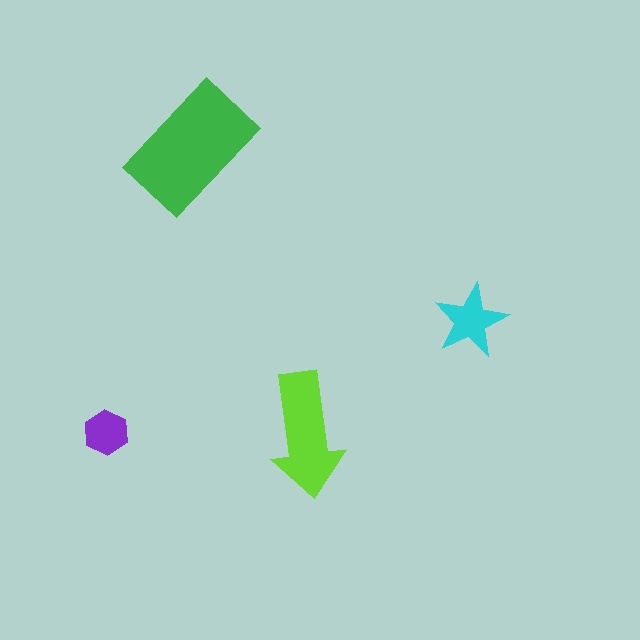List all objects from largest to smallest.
The green rectangle, the lime arrow, the cyan star, the purple hexagon.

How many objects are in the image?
There are 4 objects in the image.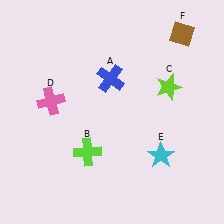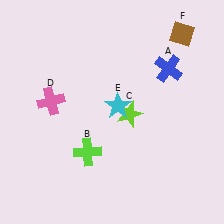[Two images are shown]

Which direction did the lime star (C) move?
The lime star (C) moved left.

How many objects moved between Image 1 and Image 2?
3 objects moved between the two images.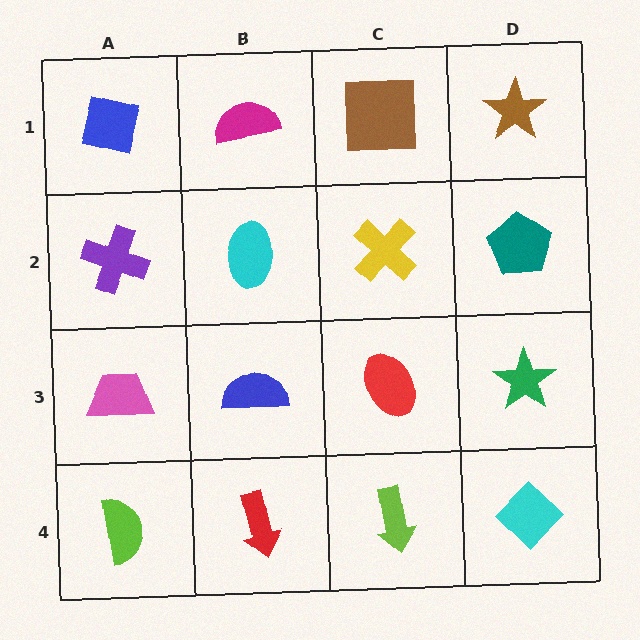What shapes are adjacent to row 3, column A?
A purple cross (row 2, column A), a lime semicircle (row 4, column A), a blue semicircle (row 3, column B).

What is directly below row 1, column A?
A purple cross.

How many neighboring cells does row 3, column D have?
3.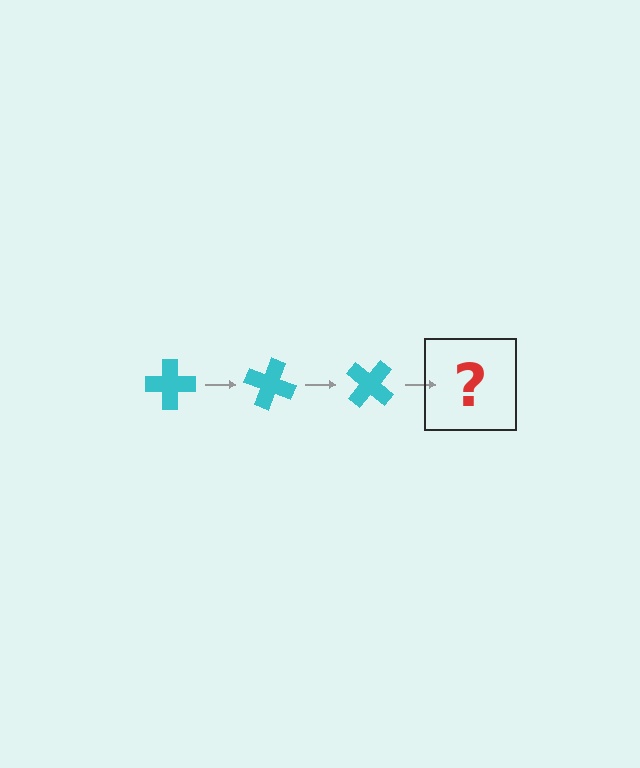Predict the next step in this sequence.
The next step is a cyan cross rotated 60 degrees.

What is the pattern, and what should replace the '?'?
The pattern is that the cross rotates 20 degrees each step. The '?' should be a cyan cross rotated 60 degrees.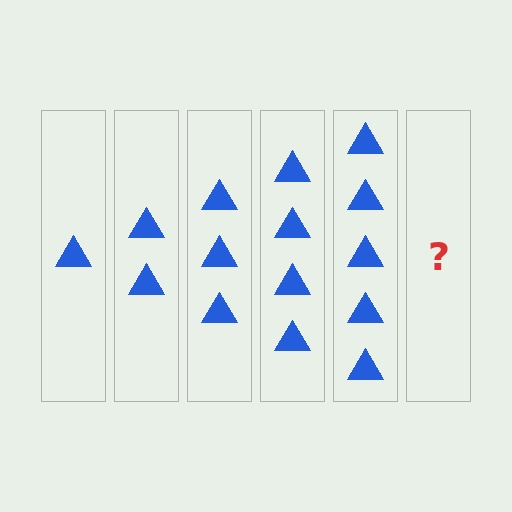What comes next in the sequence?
The next element should be 6 triangles.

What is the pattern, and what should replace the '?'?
The pattern is that each step adds one more triangle. The '?' should be 6 triangles.